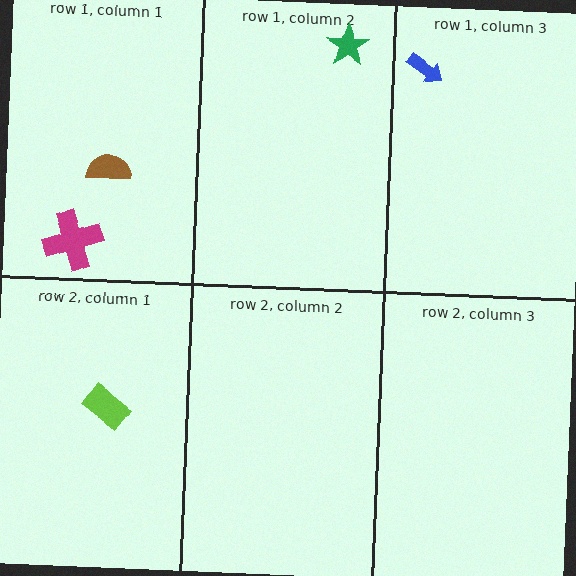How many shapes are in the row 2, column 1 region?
1.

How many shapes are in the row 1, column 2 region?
1.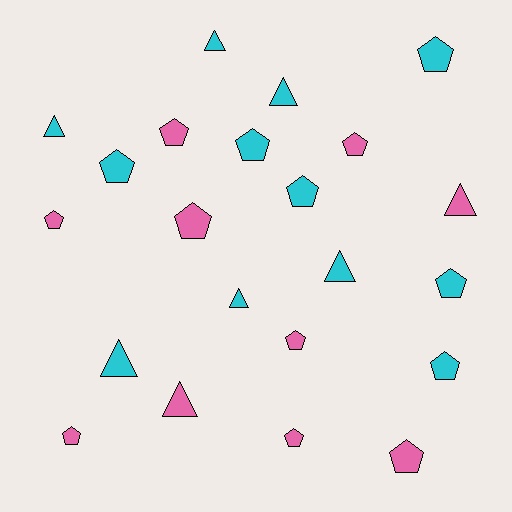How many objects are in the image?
There are 22 objects.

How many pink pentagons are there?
There are 8 pink pentagons.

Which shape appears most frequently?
Pentagon, with 14 objects.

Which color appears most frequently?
Cyan, with 12 objects.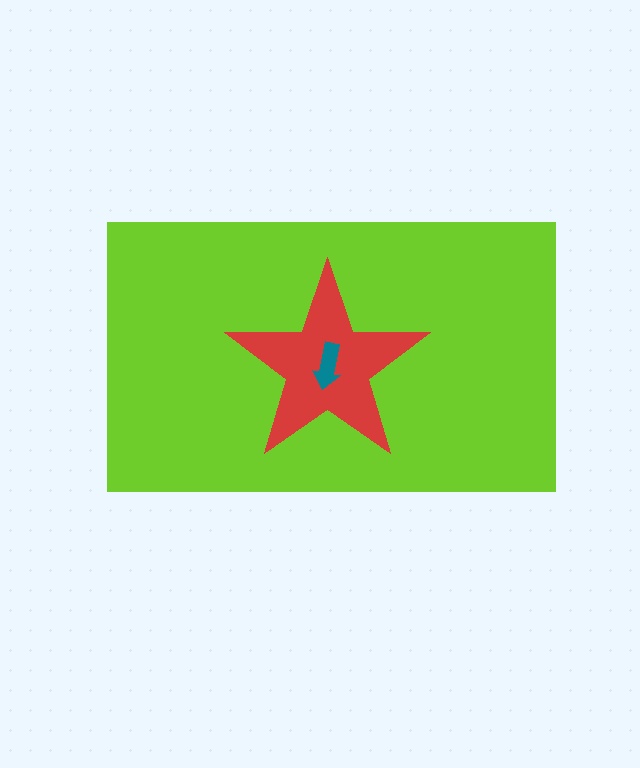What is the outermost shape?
The lime rectangle.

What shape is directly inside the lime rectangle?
The red star.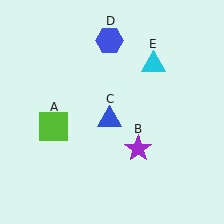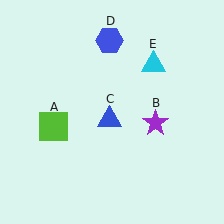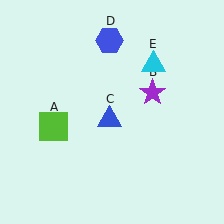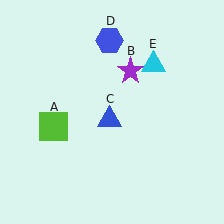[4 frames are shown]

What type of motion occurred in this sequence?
The purple star (object B) rotated counterclockwise around the center of the scene.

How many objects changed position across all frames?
1 object changed position: purple star (object B).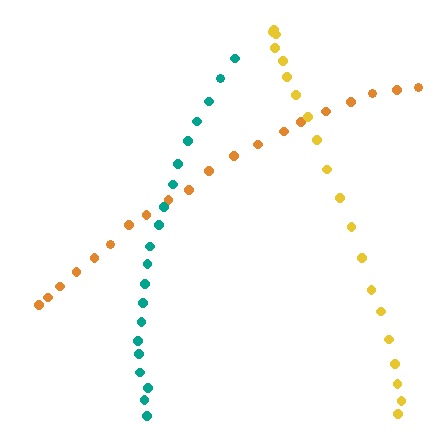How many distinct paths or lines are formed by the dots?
There are 3 distinct paths.